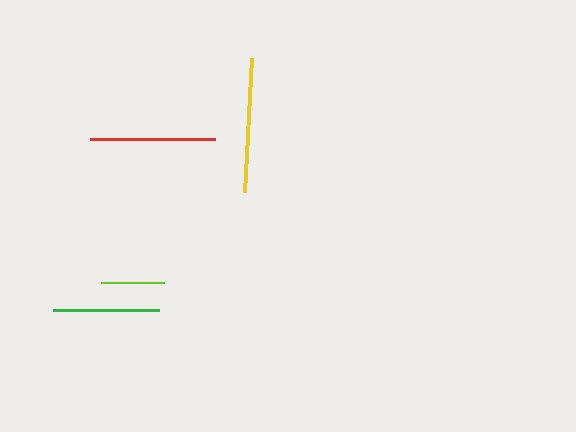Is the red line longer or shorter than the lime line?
The red line is longer than the lime line.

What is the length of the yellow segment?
The yellow segment is approximately 135 pixels long.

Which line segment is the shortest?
The lime line is the shortest at approximately 63 pixels.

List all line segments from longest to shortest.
From longest to shortest: yellow, red, green, lime.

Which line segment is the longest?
The yellow line is the longest at approximately 135 pixels.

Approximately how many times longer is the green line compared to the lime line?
The green line is approximately 1.7 times the length of the lime line.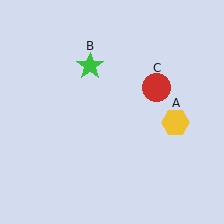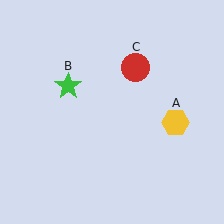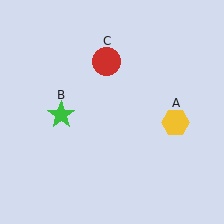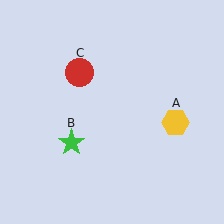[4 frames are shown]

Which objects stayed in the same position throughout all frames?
Yellow hexagon (object A) remained stationary.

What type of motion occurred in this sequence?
The green star (object B), red circle (object C) rotated counterclockwise around the center of the scene.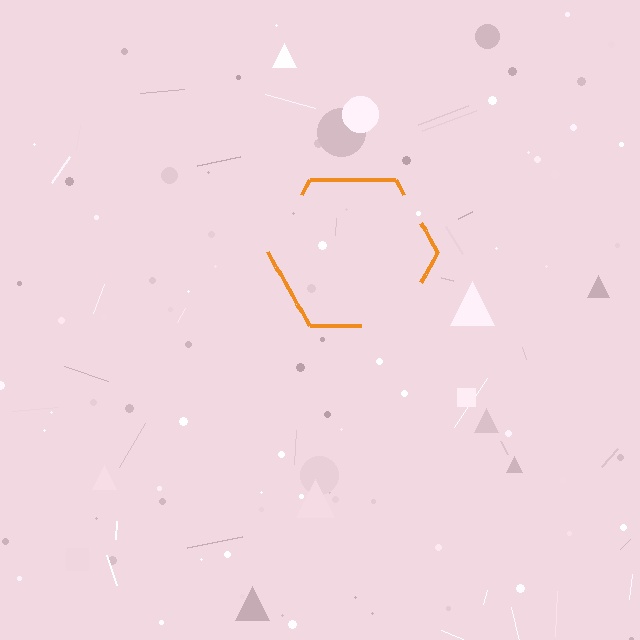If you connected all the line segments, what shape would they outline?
They would outline a hexagon.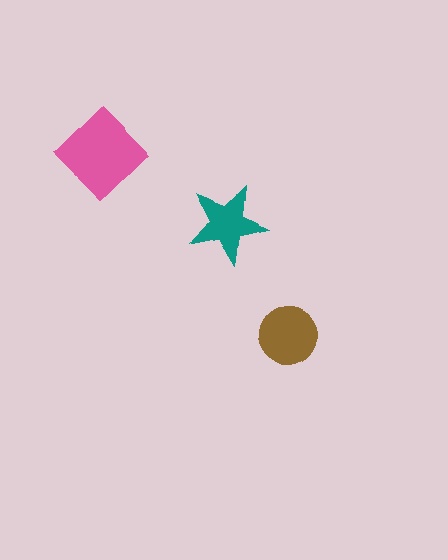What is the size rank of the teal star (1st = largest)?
3rd.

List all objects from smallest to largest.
The teal star, the brown circle, the pink diamond.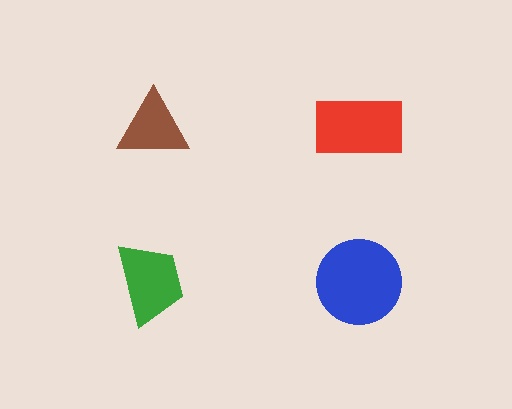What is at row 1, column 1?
A brown triangle.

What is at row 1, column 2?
A red rectangle.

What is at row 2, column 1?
A green trapezoid.